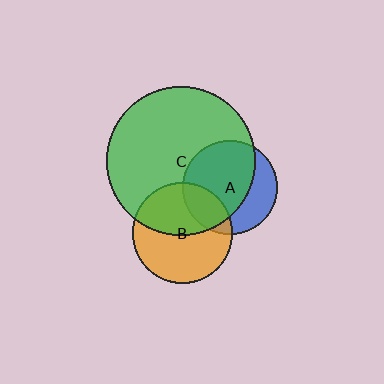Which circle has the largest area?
Circle C (green).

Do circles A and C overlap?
Yes.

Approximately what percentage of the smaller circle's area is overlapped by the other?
Approximately 70%.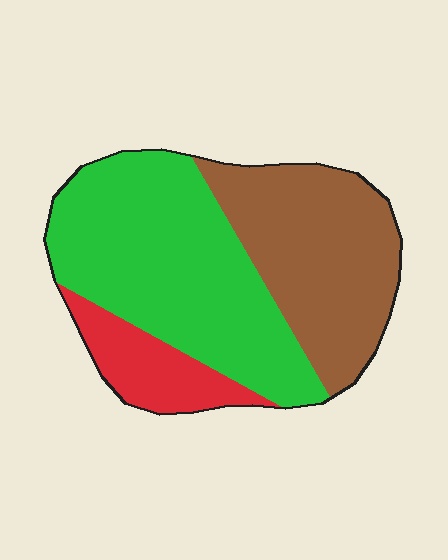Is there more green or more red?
Green.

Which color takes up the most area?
Green, at roughly 50%.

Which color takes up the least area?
Red, at roughly 15%.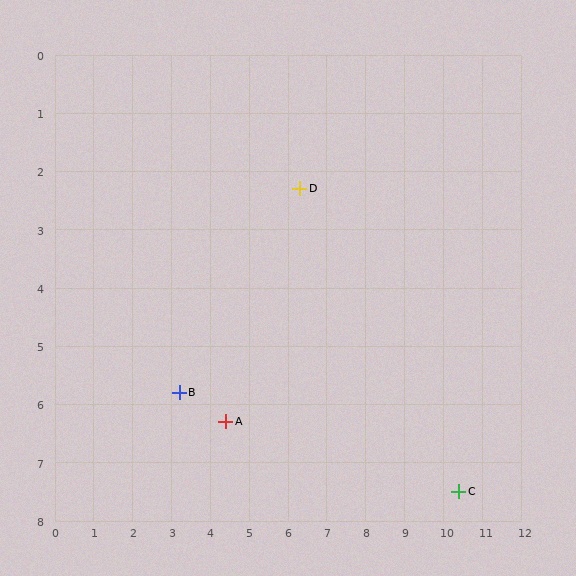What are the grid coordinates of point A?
Point A is at approximately (4.4, 6.3).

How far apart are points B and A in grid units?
Points B and A are about 1.3 grid units apart.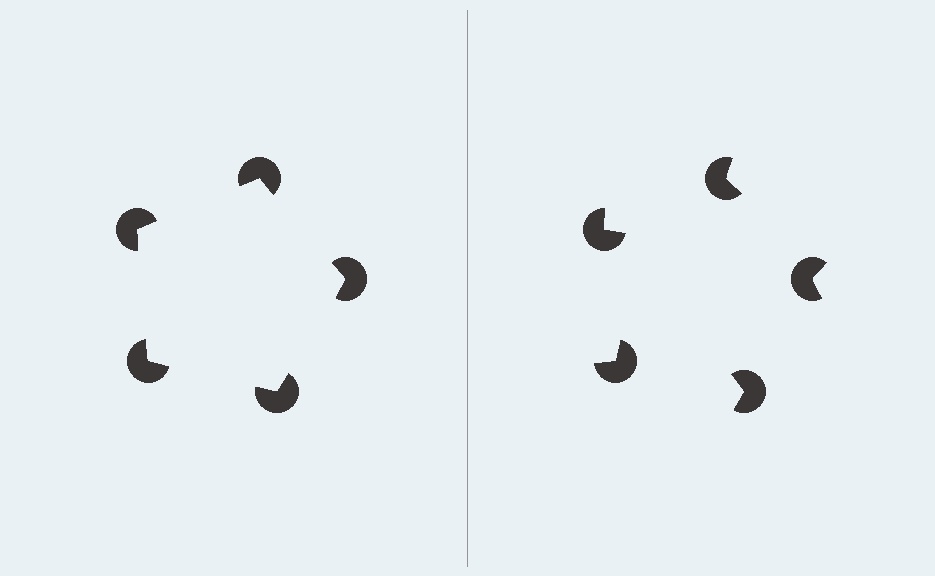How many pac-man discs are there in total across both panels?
10 — 5 on each side.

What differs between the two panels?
The pac-man discs are positioned identically on both sides; only the wedge orientations differ. On the left they align to a pentagon; on the right they are misaligned.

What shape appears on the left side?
An illusory pentagon.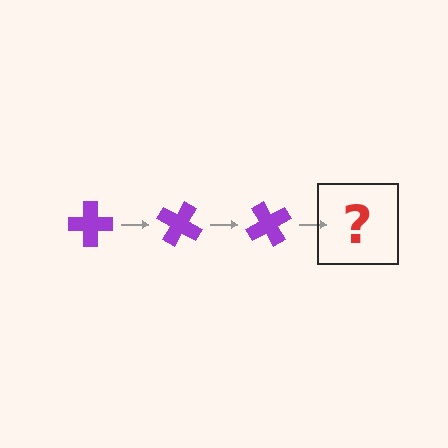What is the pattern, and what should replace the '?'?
The pattern is that the cross rotates 30 degrees each step. The '?' should be a purple cross rotated 90 degrees.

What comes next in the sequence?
The next element should be a purple cross rotated 90 degrees.